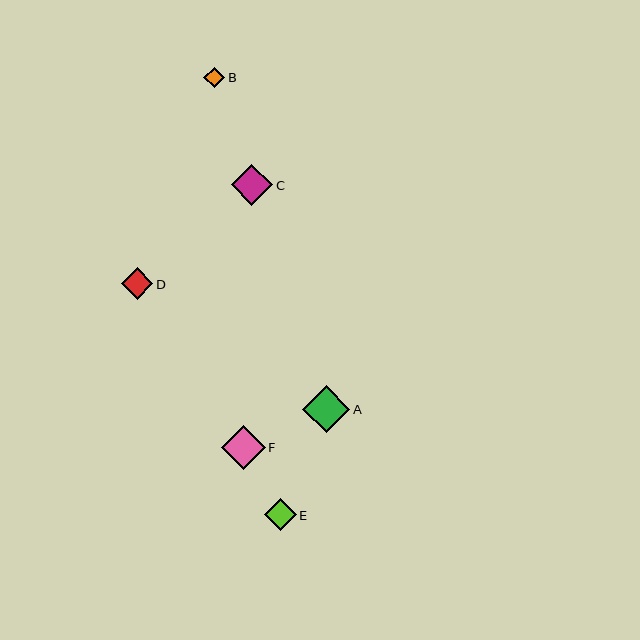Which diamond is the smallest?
Diamond B is the smallest with a size of approximately 21 pixels.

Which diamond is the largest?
Diamond A is the largest with a size of approximately 47 pixels.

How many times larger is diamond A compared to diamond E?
Diamond A is approximately 1.4 times the size of diamond E.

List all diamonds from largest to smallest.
From largest to smallest: A, F, C, E, D, B.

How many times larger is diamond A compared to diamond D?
Diamond A is approximately 1.5 times the size of diamond D.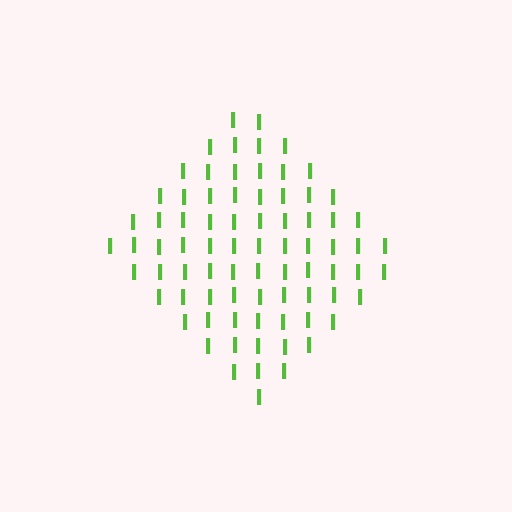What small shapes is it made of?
It is made of small letter I's.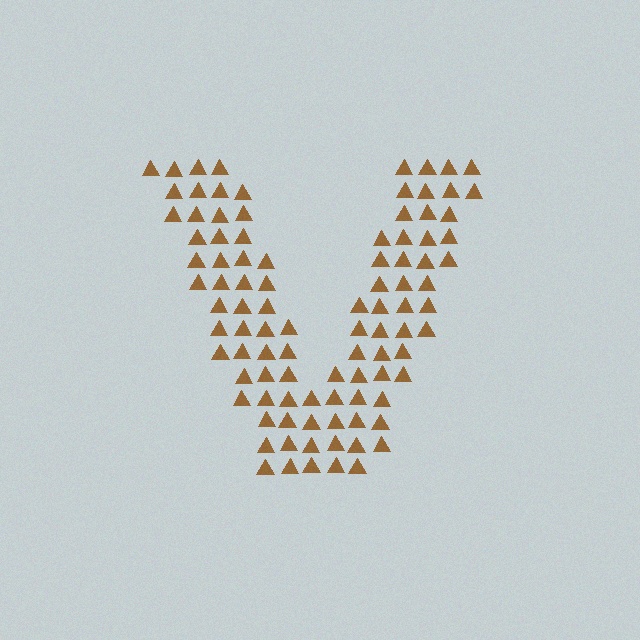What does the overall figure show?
The overall figure shows the letter V.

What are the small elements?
The small elements are triangles.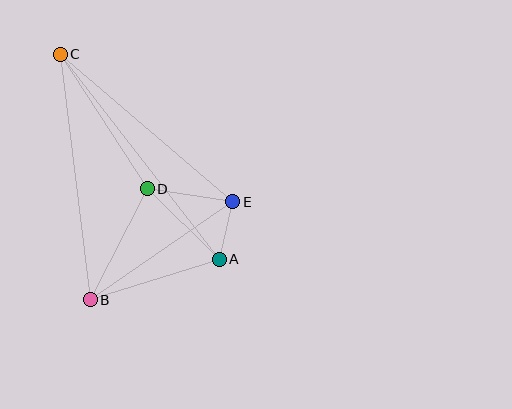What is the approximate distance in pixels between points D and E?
The distance between D and E is approximately 86 pixels.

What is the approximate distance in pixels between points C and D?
The distance between C and D is approximately 160 pixels.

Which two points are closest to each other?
Points A and E are closest to each other.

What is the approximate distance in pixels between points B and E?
The distance between B and E is approximately 173 pixels.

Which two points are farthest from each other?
Points A and C are farthest from each other.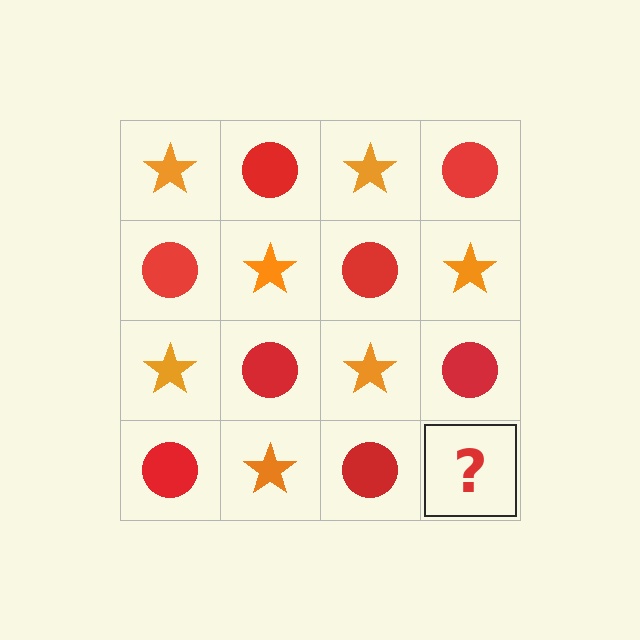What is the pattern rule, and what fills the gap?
The rule is that it alternates orange star and red circle in a checkerboard pattern. The gap should be filled with an orange star.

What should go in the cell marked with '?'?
The missing cell should contain an orange star.